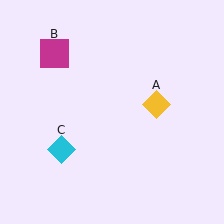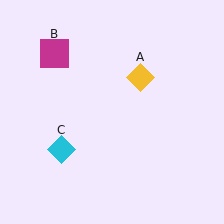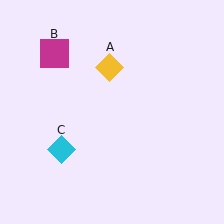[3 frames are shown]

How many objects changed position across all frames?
1 object changed position: yellow diamond (object A).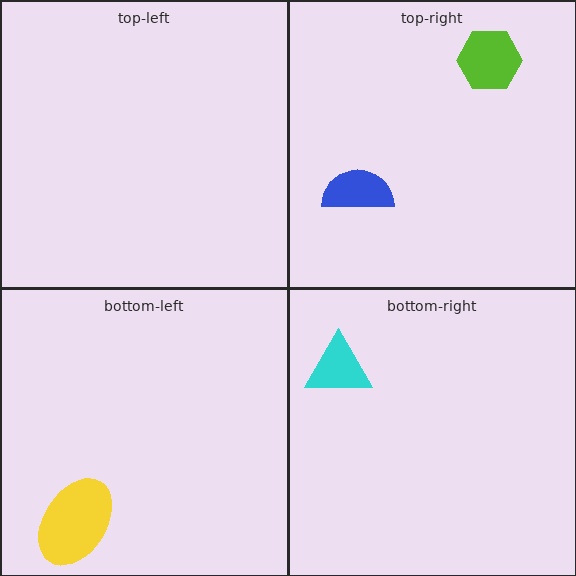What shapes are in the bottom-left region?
The yellow ellipse.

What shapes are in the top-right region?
The lime hexagon, the blue semicircle.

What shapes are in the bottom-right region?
The cyan triangle.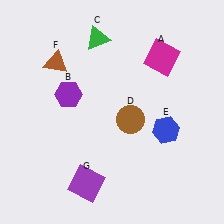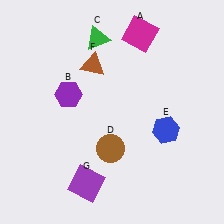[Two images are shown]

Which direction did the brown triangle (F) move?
The brown triangle (F) moved right.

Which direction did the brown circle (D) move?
The brown circle (D) moved down.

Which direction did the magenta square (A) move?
The magenta square (A) moved up.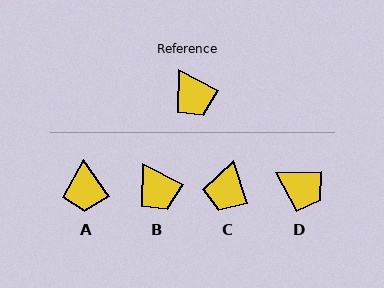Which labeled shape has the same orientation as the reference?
B.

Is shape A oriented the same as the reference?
No, it is off by about 27 degrees.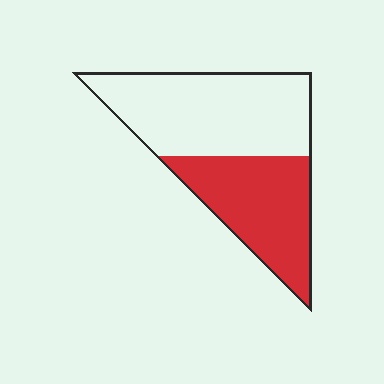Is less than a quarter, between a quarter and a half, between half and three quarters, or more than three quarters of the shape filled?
Between a quarter and a half.